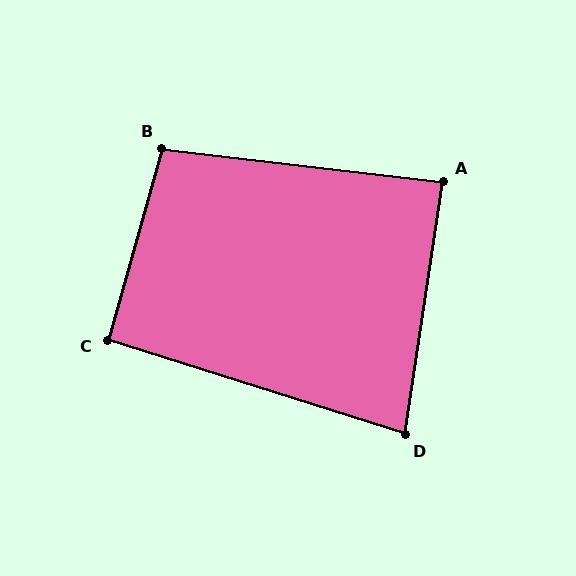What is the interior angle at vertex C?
Approximately 92 degrees (approximately right).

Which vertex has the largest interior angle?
B, at approximately 99 degrees.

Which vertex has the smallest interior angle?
D, at approximately 81 degrees.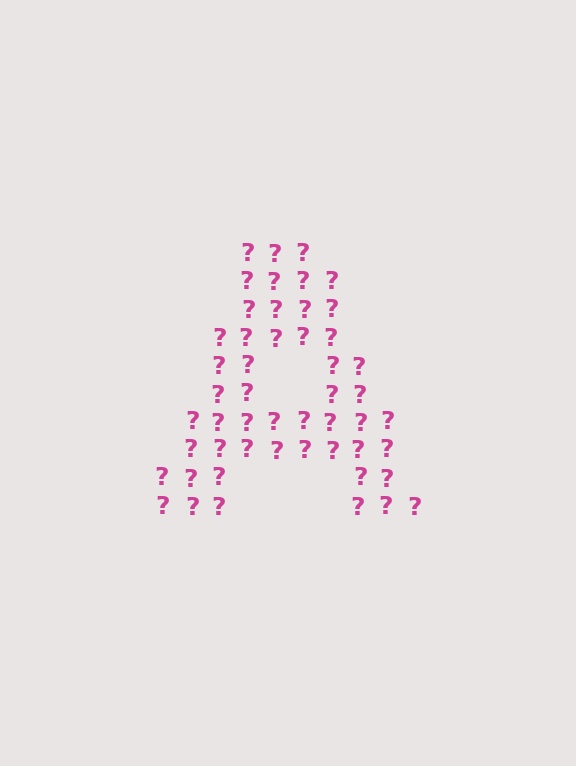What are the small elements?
The small elements are question marks.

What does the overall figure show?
The overall figure shows the letter A.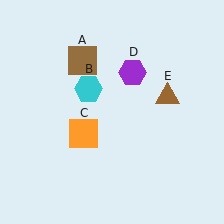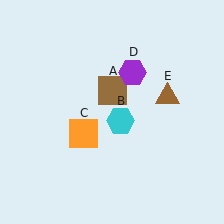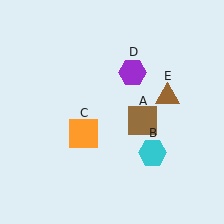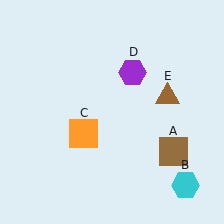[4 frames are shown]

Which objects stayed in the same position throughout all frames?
Orange square (object C) and purple hexagon (object D) and brown triangle (object E) remained stationary.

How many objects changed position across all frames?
2 objects changed position: brown square (object A), cyan hexagon (object B).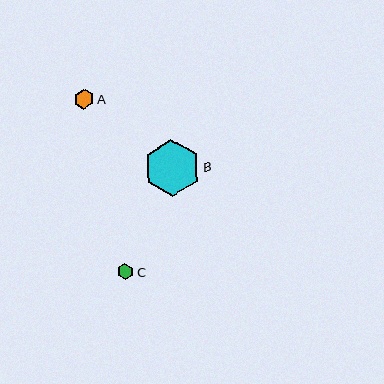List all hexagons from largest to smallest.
From largest to smallest: B, A, C.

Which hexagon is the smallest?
Hexagon C is the smallest with a size of approximately 16 pixels.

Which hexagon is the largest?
Hexagon B is the largest with a size of approximately 56 pixels.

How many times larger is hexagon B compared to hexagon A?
Hexagon B is approximately 2.8 times the size of hexagon A.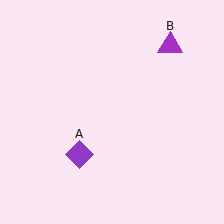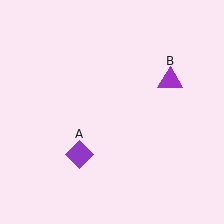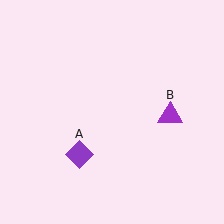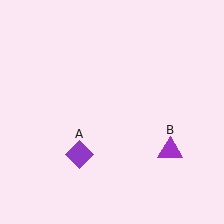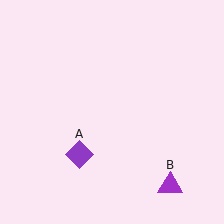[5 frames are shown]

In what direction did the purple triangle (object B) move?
The purple triangle (object B) moved down.